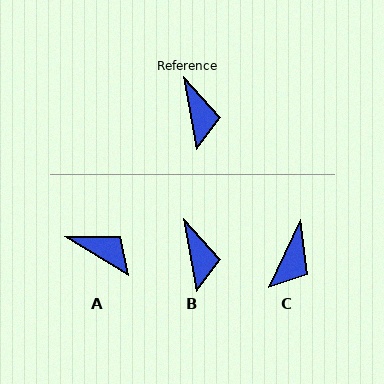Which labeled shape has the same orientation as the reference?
B.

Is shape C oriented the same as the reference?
No, it is off by about 34 degrees.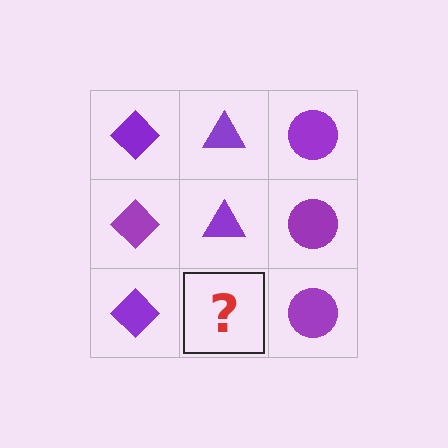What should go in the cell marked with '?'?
The missing cell should contain a purple triangle.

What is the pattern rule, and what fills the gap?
The rule is that each column has a consistent shape. The gap should be filled with a purple triangle.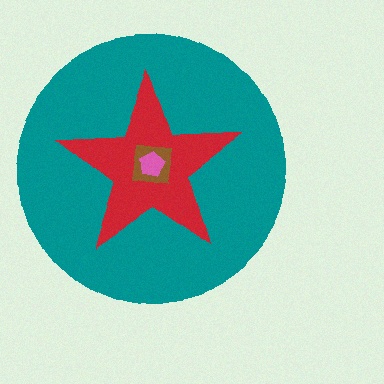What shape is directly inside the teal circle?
The red star.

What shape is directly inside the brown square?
The pink pentagon.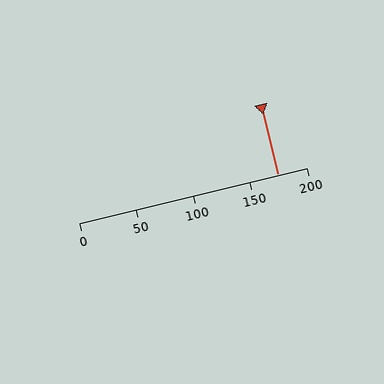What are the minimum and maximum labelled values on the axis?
The axis runs from 0 to 200.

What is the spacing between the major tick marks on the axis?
The major ticks are spaced 50 apart.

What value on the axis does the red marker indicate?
The marker indicates approximately 175.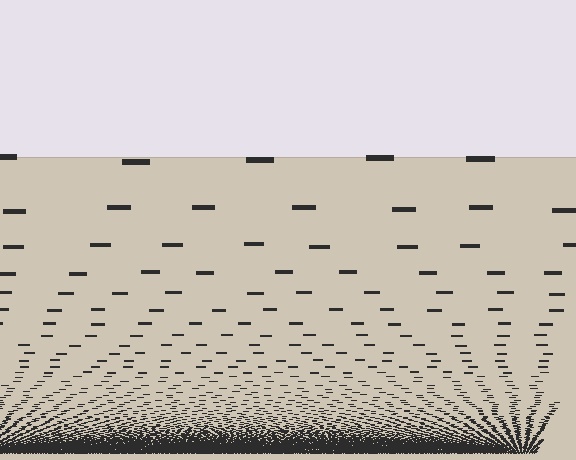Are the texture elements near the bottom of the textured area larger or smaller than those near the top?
Smaller. The gradient is inverted — elements near the bottom are smaller and denser.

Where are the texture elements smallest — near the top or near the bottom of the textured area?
Near the bottom.